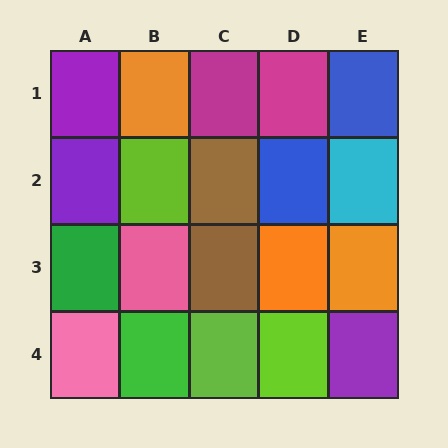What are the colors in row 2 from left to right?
Purple, lime, brown, blue, cyan.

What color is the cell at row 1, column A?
Purple.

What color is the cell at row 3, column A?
Green.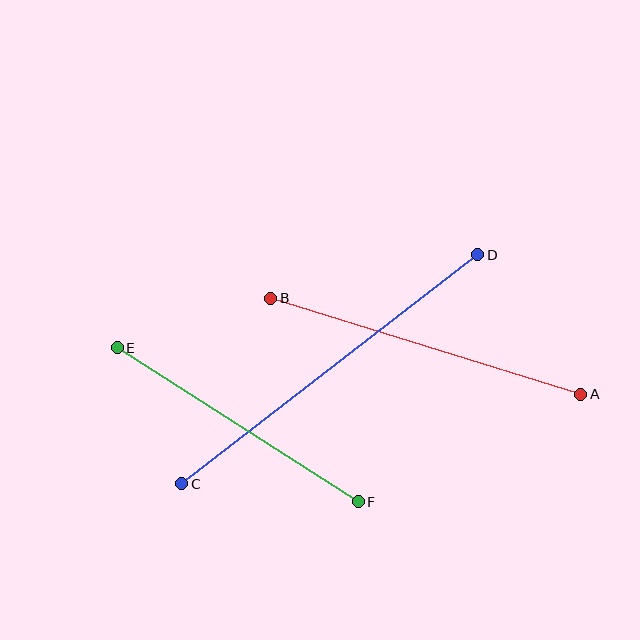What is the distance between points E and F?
The distance is approximately 286 pixels.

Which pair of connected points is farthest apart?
Points C and D are farthest apart.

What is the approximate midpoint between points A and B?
The midpoint is at approximately (426, 346) pixels.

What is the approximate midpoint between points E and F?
The midpoint is at approximately (238, 425) pixels.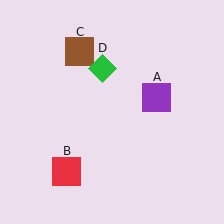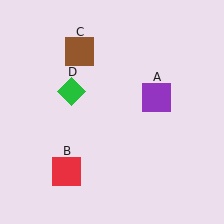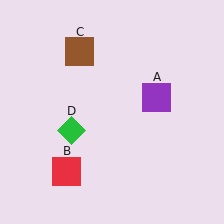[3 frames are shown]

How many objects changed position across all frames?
1 object changed position: green diamond (object D).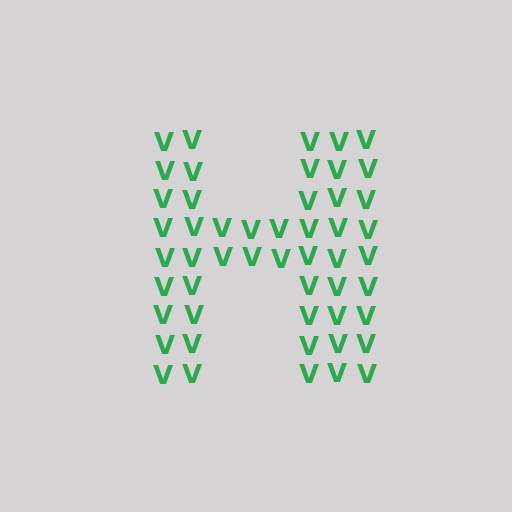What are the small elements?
The small elements are letter V's.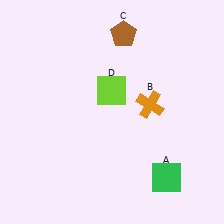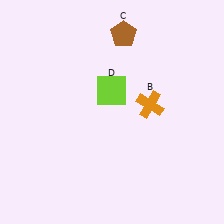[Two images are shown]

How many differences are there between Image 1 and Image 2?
There is 1 difference between the two images.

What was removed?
The green square (A) was removed in Image 2.